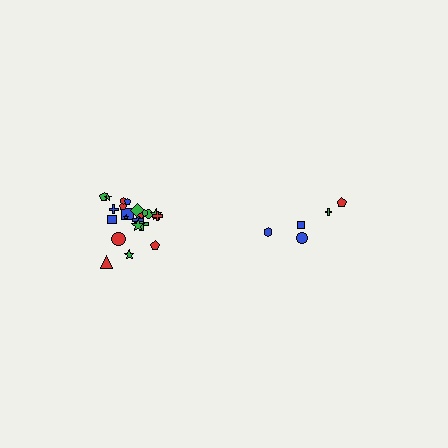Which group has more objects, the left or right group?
The left group.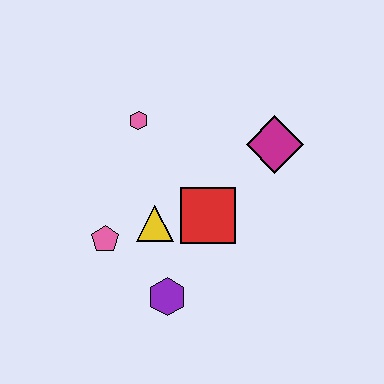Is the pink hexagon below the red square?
No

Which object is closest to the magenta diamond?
The red square is closest to the magenta diamond.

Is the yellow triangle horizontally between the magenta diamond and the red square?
No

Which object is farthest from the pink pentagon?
The magenta diamond is farthest from the pink pentagon.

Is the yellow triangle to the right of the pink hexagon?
Yes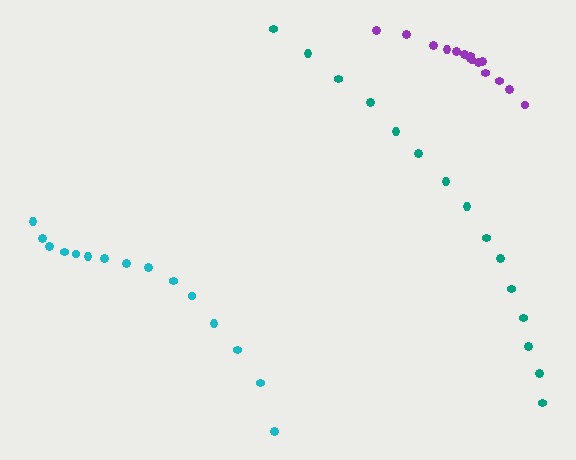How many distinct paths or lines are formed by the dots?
There are 3 distinct paths.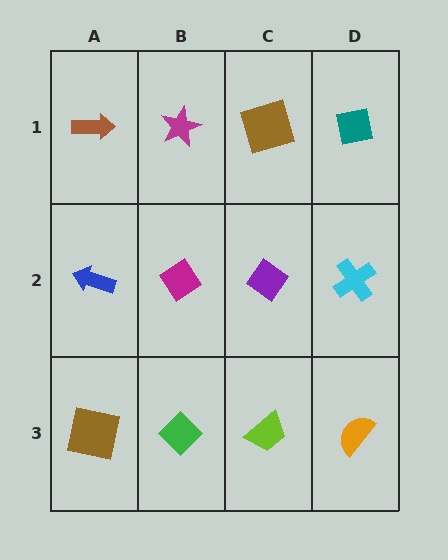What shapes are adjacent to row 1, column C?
A purple diamond (row 2, column C), a magenta star (row 1, column B), a teal square (row 1, column D).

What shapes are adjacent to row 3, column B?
A magenta diamond (row 2, column B), a brown square (row 3, column A), a lime trapezoid (row 3, column C).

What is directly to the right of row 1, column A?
A magenta star.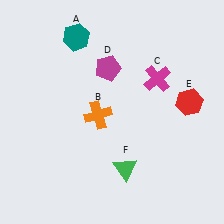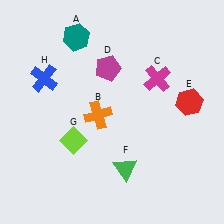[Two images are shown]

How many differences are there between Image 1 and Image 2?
There are 2 differences between the two images.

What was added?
A lime diamond (G), a blue cross (H) were added in Image 2.